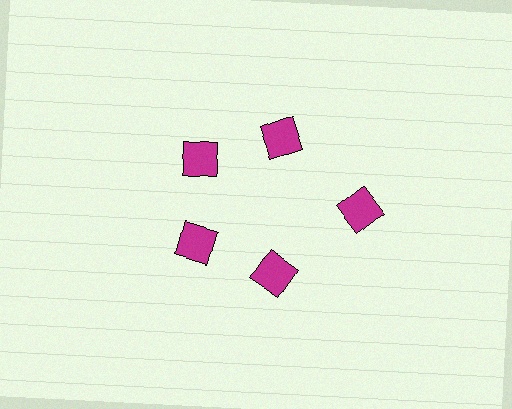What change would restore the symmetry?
The symmetry would be restored by moving it inward, back onto the ring so that all 5 diamonds sit at equal angles and equal distance from the center.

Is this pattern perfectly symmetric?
No. The 5 magenta diamonds are arranged in a ring, but one element near the 3 o'clock position is pushed outward from the center, breaking the 5-fold rotational symmetry.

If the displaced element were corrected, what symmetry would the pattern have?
It would have 5-fold rotational symmetry — the pattern would map onto itself every 72 degrees.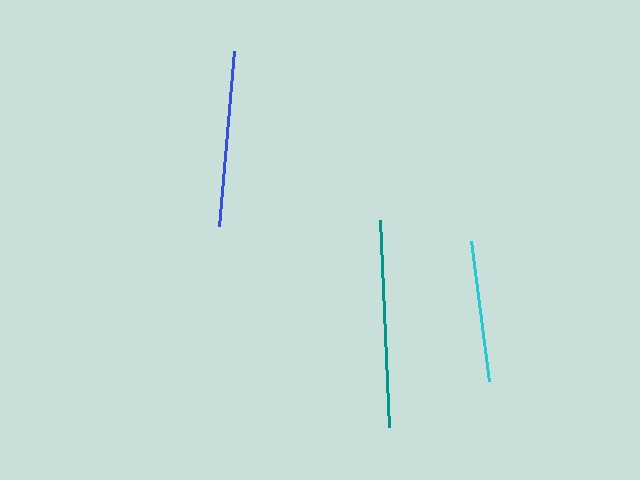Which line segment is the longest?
The teal line is the longest at approximately 207 pixels.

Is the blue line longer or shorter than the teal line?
The teal line is longer than the blue line.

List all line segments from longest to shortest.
From longest to shortest: teal, blue, cyan.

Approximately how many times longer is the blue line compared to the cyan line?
The blue line is approximately 1.2 times the length of the cyan line.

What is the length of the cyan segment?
The cyan segment is approximately 141 pixels long.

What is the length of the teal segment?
The teal segment is approximately 207 pixels long.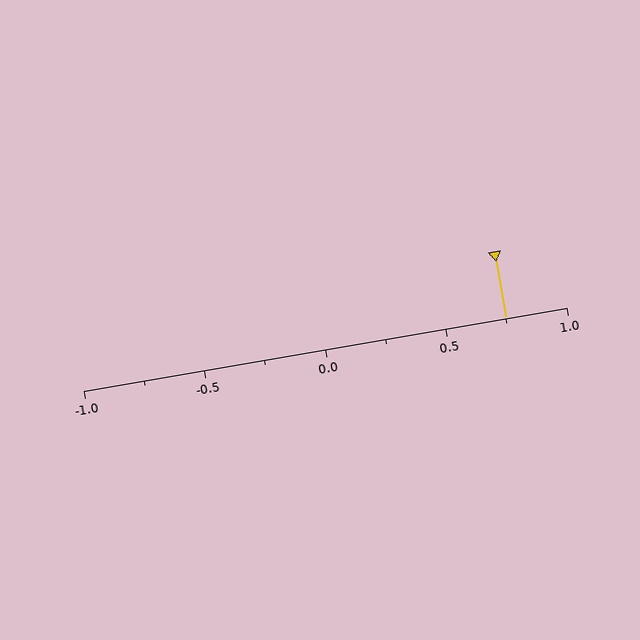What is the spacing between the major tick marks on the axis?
The major ticks are spaced 0.5 apart.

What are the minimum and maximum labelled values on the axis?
The axis runs from -1.0 to 1.0.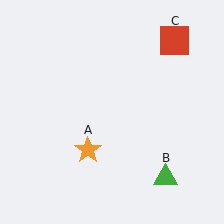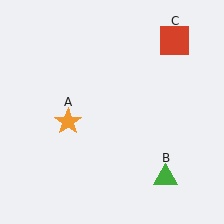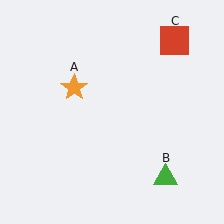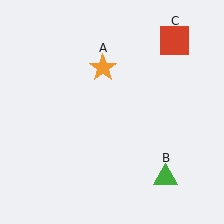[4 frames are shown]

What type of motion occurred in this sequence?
The orange star (object A) rotated clockwise around the center of the scene.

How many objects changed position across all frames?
1 object changed position: orange star (object A).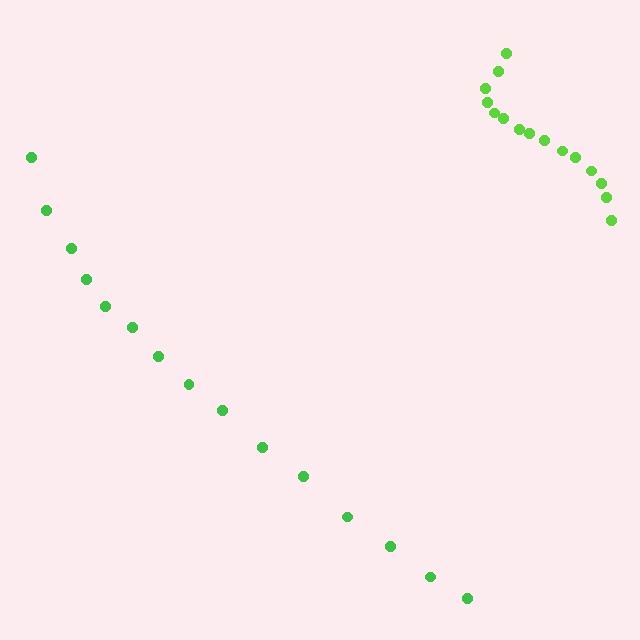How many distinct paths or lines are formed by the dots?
There are 2 distinct paths.